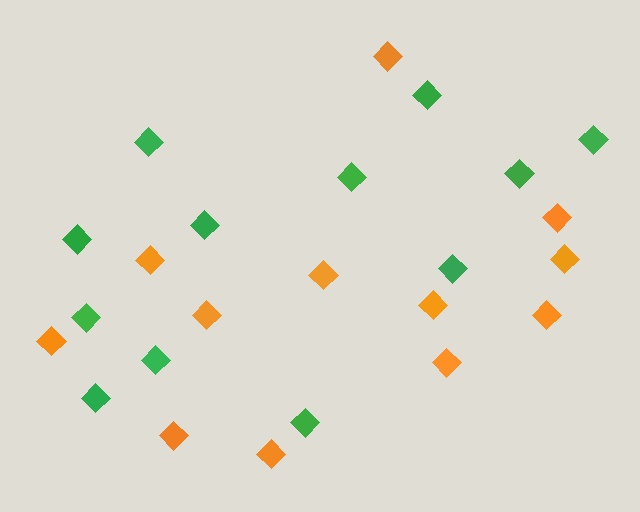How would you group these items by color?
There are 2 groups: one group of orange diamonds (12) and one group of green diamonds (12).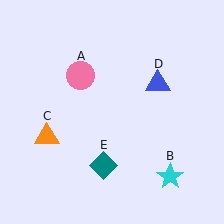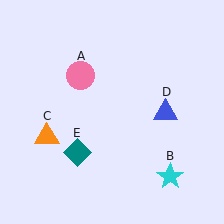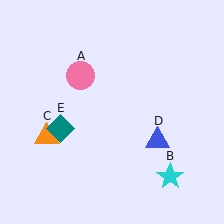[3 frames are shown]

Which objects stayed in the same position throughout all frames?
Pink circle (object A) and cyan star (object B) and orange triangle (object C) remained stationary.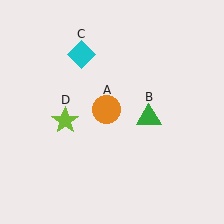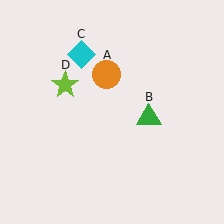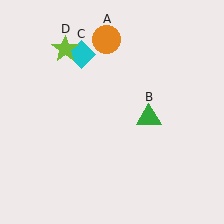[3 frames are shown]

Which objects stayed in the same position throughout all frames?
Green triangle (object B) and cyan diamond (object C) remained stationary.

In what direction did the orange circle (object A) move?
The orange circle (object A) moved up.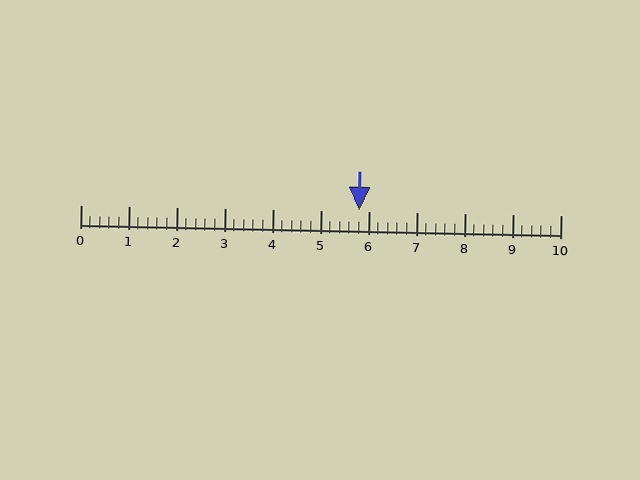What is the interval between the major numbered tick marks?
The major tick marks are spaced 1 units apart.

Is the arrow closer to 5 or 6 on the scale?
The arrow is closer to 6.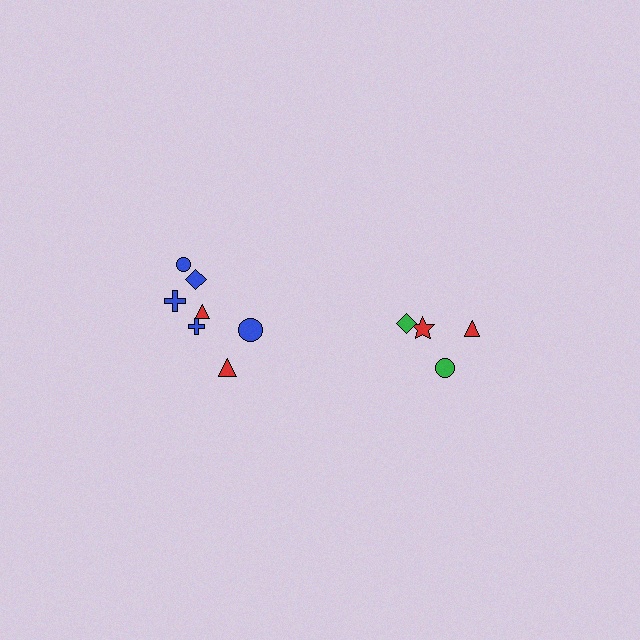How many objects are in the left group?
There are 7 objects.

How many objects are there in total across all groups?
There are 11 objects.